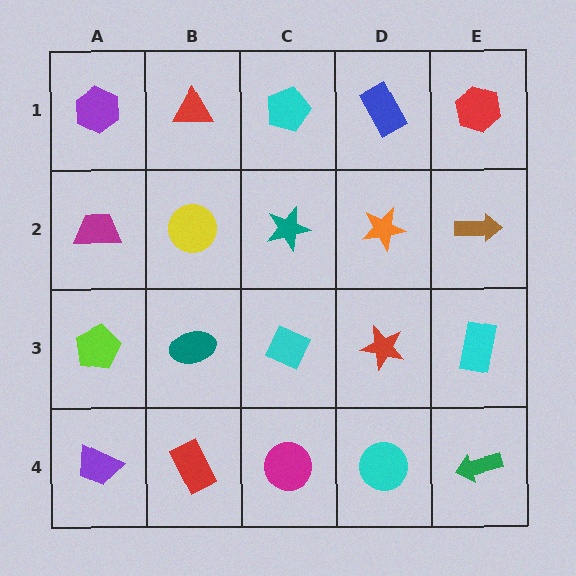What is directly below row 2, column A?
A lime pentagon.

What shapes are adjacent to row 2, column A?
A purple hexagon (row 1, column A), a lime pentagon (row 3, column A), a yellow circle (row 2, column B).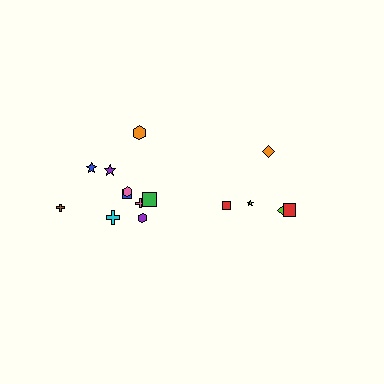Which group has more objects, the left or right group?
The left group.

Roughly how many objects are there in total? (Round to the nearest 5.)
Roughly 15 objects in total.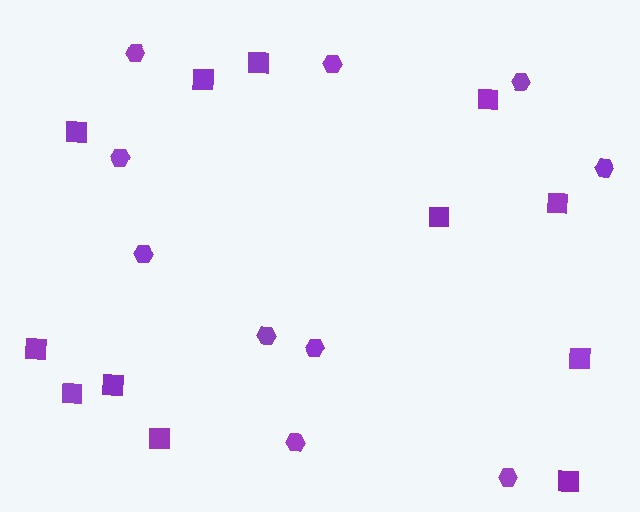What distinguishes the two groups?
There are 2 groups: one group of squares (12) and one group of hexagons (10).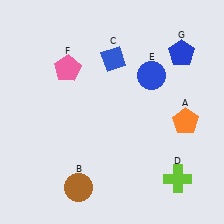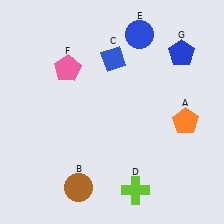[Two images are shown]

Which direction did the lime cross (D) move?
The lime cross (D) moved left.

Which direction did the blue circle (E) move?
The blue circle (E) moved up.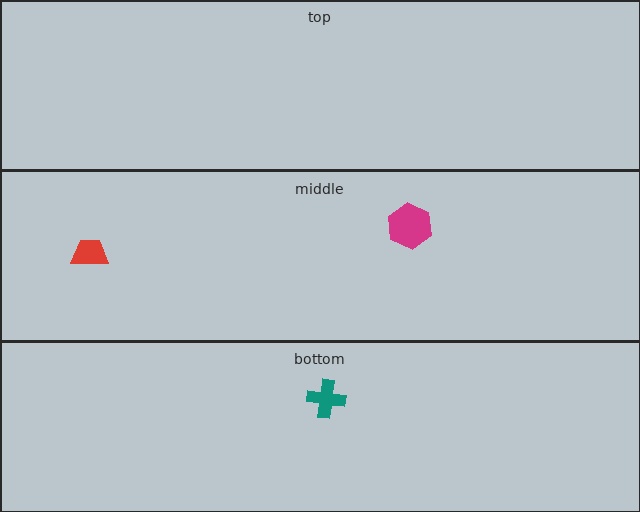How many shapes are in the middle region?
2.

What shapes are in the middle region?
The magenta hexagon, the red trapezoid.